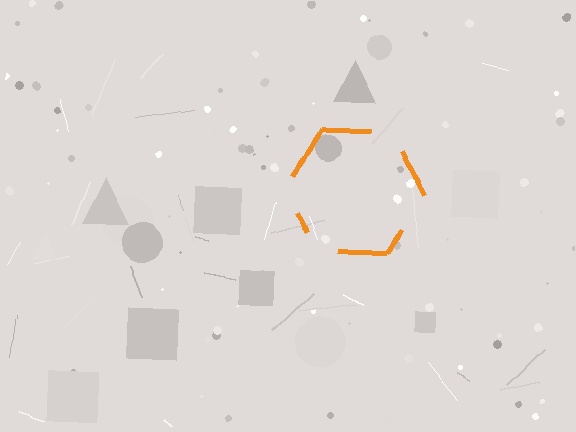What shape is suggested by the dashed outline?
The dashed outline suggests a hexagon.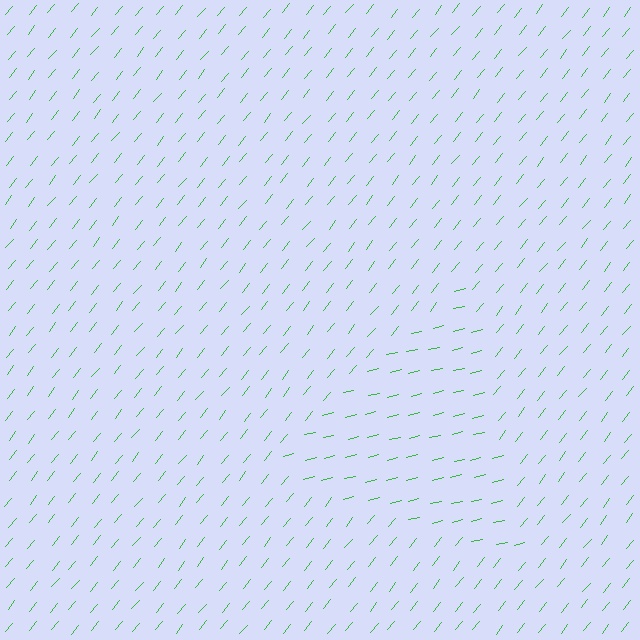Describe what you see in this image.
The image is filled with small green line segments. A triangle region in the image has lines oriented differently from the surrounding lines, creating a visible texture boundary.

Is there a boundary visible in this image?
Yes, there is a texture boundary formed by a change in line orientation.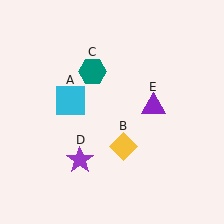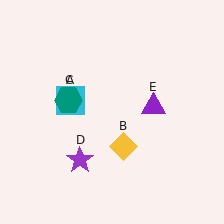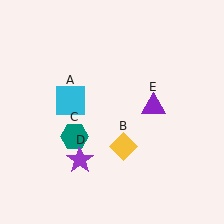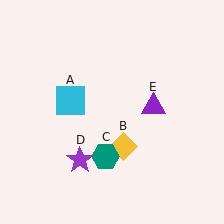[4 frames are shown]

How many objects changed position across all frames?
1 object changed position: teal hexagon (object C).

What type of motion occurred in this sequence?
The teal hexagon (object C) rotated counterclockwise around the center of the scene.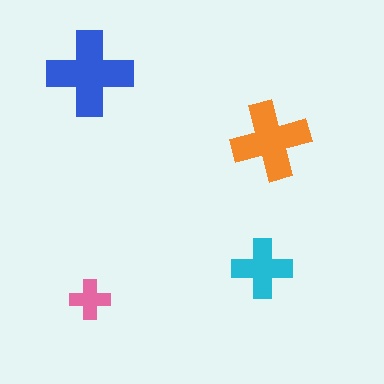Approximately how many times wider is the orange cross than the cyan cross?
About 1.5 times wider.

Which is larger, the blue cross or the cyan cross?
The blue one.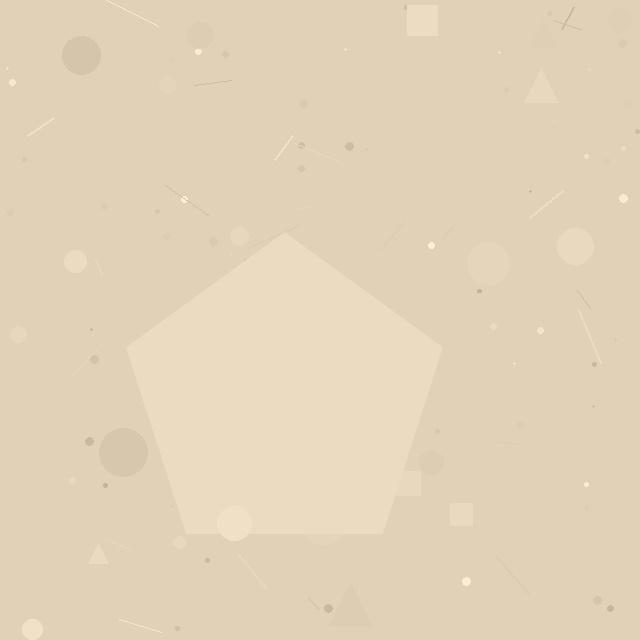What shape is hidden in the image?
A pentagon is hidden in the image.